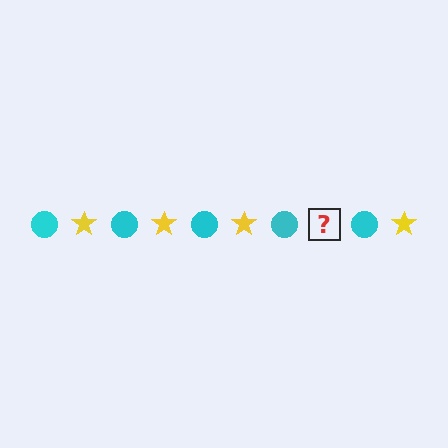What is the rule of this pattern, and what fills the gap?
The rule is that the pattern alternates between cyan circle and yellow star. The gap should be filled with a yellow star.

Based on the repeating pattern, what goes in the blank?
The blank should be a yellow star.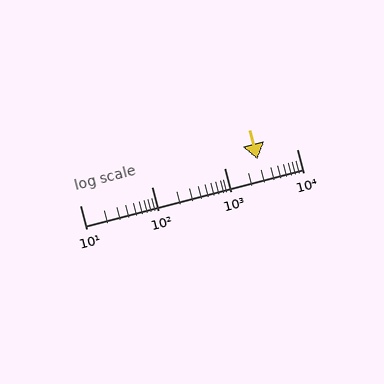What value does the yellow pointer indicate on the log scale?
The pointer indicates approximately 2900.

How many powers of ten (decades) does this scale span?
The scale spans 3 decades, from 10 to 10000.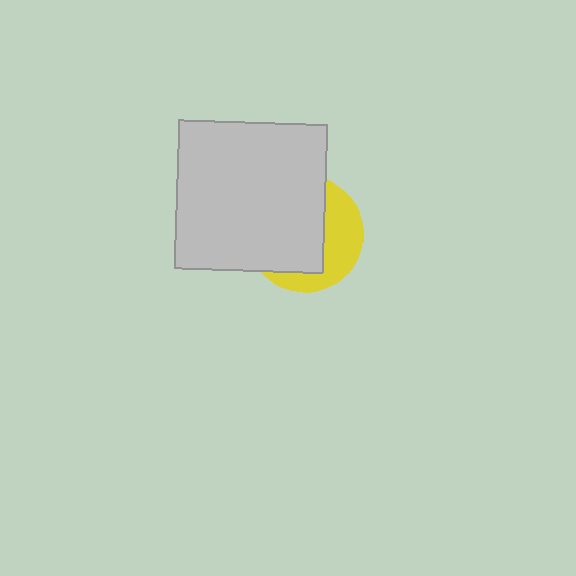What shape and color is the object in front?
The object in front is a light gray square.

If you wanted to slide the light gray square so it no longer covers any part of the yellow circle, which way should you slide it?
Slide it left — that is the most direct way to separate the two shapes.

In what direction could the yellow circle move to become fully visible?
The yellow circle could move right. That would shift it out from behind the light gray square entirely.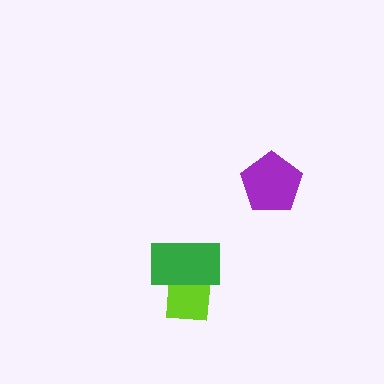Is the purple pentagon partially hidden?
No, no other shape covers it.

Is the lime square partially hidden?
Yes, it is partially covered by another shape.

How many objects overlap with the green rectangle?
1 object overlaps with the green rectangle.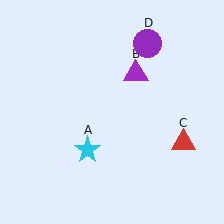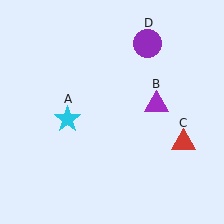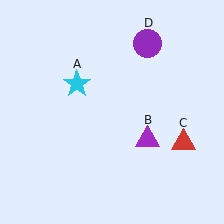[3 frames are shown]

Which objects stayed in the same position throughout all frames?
Red triangle (object C) and purple circle (object D) remained stationary.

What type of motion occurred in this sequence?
The cyan star (object A), purple triangle (object B) rotated clockwise around the center of the scene.